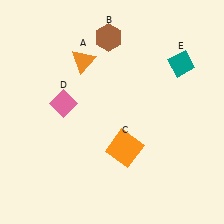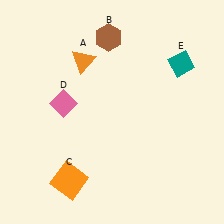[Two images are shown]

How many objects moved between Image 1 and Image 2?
1 object moved between the two images.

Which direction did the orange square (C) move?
The orange square (C) moved left.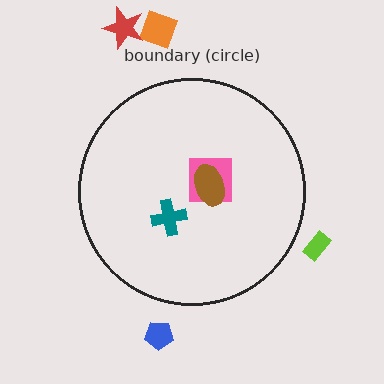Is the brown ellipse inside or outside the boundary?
Inside.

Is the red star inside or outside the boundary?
Outside.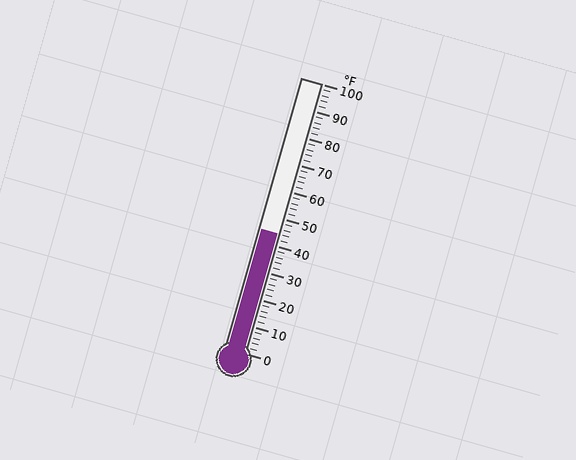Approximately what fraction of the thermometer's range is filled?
The thermometer is filled to approximately 45% of its range.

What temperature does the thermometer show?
The thermometer shows approximately 44°F.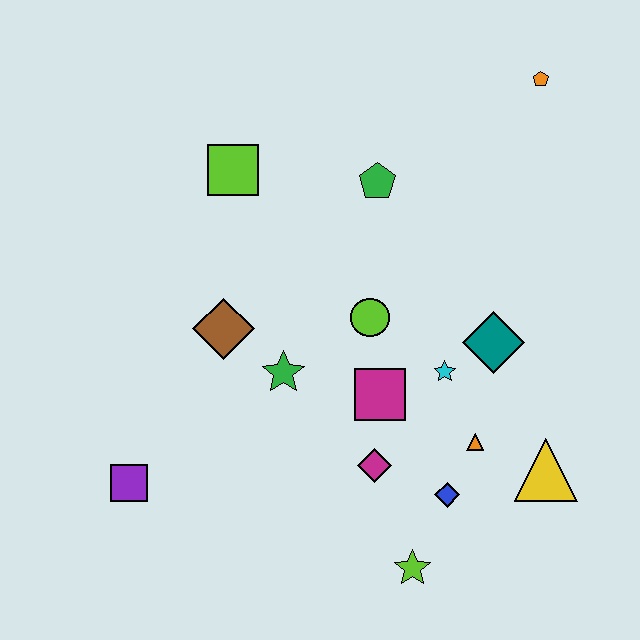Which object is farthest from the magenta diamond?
The orange pentagon is farthest from the magenta diamond.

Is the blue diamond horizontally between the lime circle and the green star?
No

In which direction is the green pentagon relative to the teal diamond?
The green pentagon is above the teal diamond.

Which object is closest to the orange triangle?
The blue diamond is closest to the orange triangle.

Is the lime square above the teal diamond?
Yes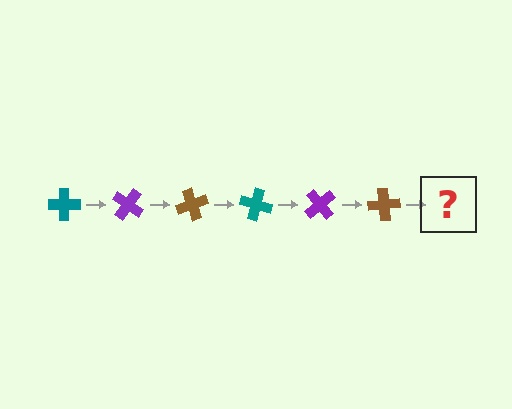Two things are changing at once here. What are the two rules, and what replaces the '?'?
The two rules are that it rotates 35 degrees each step and the color cycles through teal, purple, and brown. The '?' should be a teal cross, rotated 210 degrees from the start.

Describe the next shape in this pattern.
It should be a teal cross, rotated 210 degrees from the start.